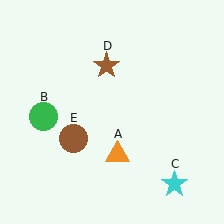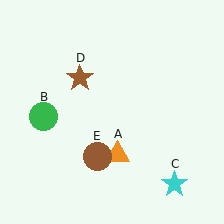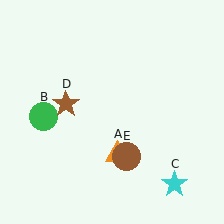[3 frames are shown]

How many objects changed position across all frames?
2 objects changed position: brown star (object D), brown circle (object E).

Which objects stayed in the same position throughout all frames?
Orange triangle (object A) and green circle (object B) and cyan star (object C) remained stationary.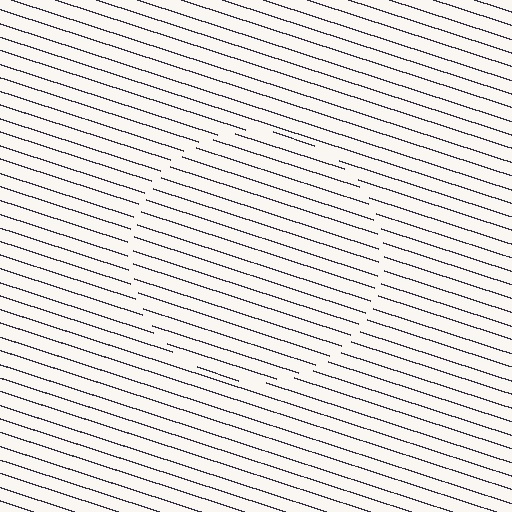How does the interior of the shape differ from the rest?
The interior of the shape contains the same grating, shifted by half a period — the contour is defined by the phase discontinuity where line-ends from the inner and outer gratings abut.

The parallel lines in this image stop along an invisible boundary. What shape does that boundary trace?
An illusory circle. The interior of the shape contains the same grating, shifted by half a period — the contour is defined by the phase discontinuity where line-ends from the inner and outer gratings abut.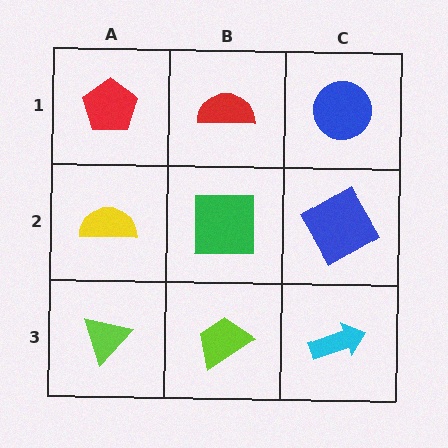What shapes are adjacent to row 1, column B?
A green square (row 2, column B), a red pentagon (row 1, column A), a blue circle (row 1, column C).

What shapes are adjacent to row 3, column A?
A yellow semicircle (row 2, column A), a lime trapezoid (row 3, column B).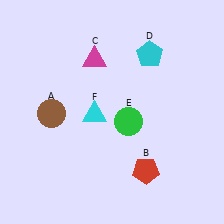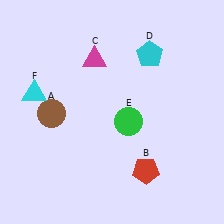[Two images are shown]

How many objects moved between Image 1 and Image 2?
1 object moved between the two images.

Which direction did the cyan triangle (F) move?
The cyan triangle (F) moved left.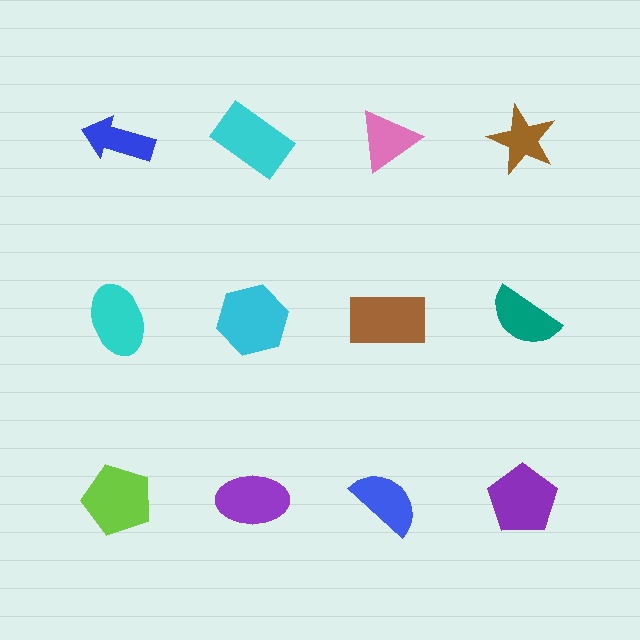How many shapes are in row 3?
4 shapes.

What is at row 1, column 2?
A cyan rectangle.